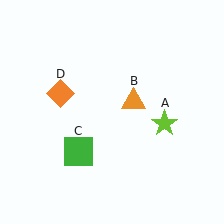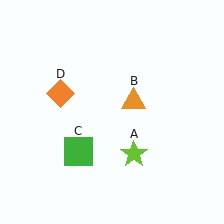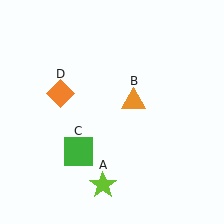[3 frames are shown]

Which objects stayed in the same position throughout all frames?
Orange triangle (object B) and green square (object C) and orange diamond (object D) remained stationary.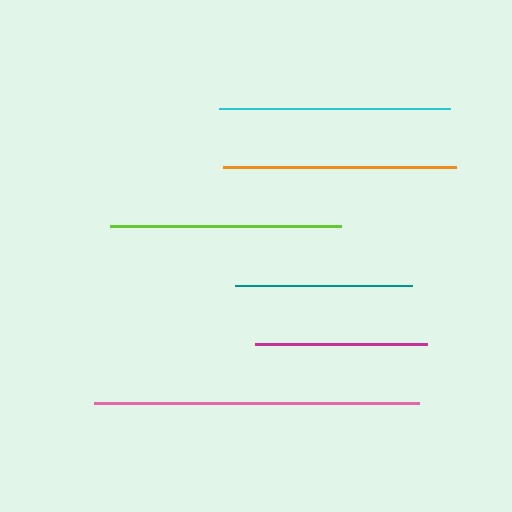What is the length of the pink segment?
The pink segment is approximately 325 pixels long.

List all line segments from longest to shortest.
From longest to shortest: pink, orange, lime, cyan, teal, magenta.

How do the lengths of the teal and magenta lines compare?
The teal and magenta lines are approximately the same length.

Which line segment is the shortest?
The magenta line is the shortest at approximately 172 pixels.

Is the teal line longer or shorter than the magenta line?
The teal line is longer than the magenta line.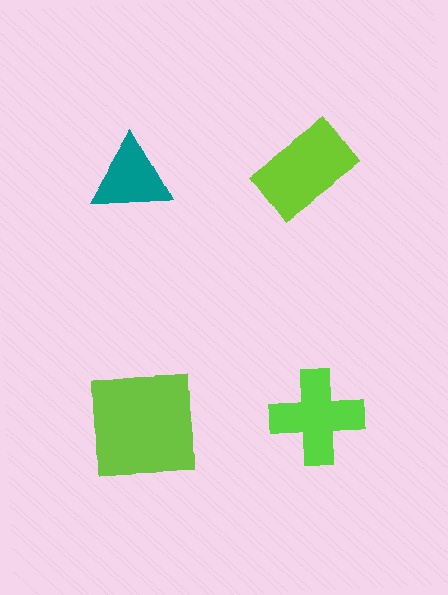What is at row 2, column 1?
A lime square.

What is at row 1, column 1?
A teal triangle.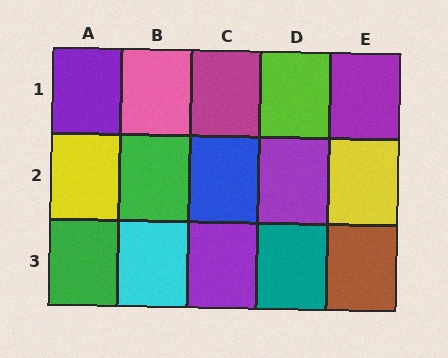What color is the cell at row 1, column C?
Magenta.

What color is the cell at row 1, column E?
Purple.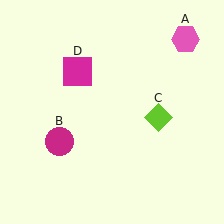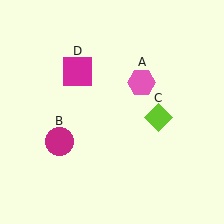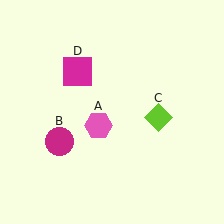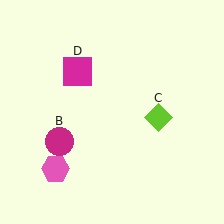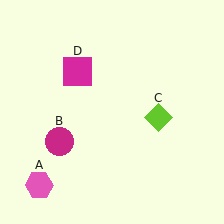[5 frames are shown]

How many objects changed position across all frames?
1 object changed position: pink hexagon (object A).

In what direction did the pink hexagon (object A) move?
The pink hexagon (object A) moved down and to the left.